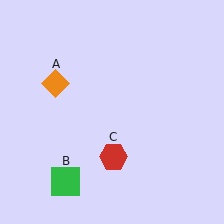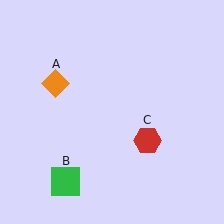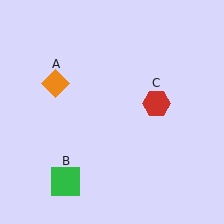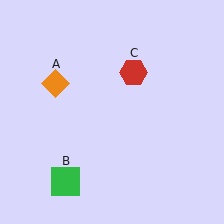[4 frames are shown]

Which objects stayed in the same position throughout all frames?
Orange diamond (object A) and green square (object B) remained stationary.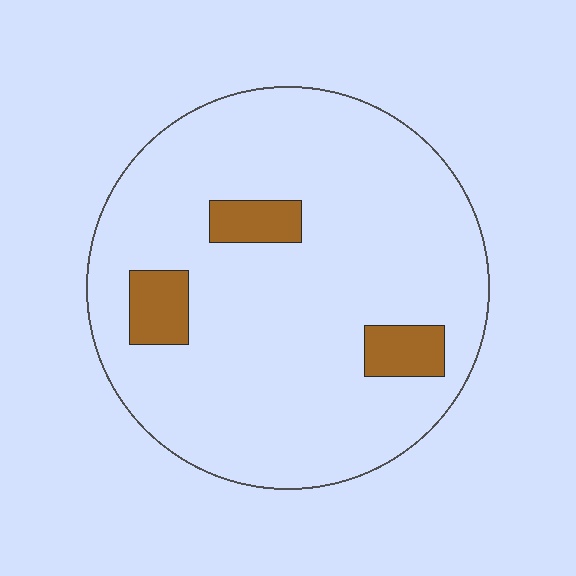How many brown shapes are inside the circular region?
3.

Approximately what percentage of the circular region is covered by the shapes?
Approximately 10%.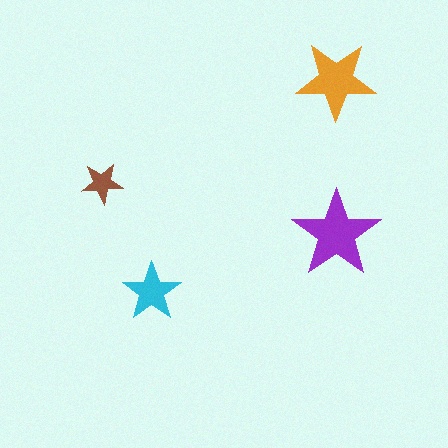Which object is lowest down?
The cyan star is bottommost.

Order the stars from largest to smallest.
the purple one, the orange one, the cyan one, the brown one.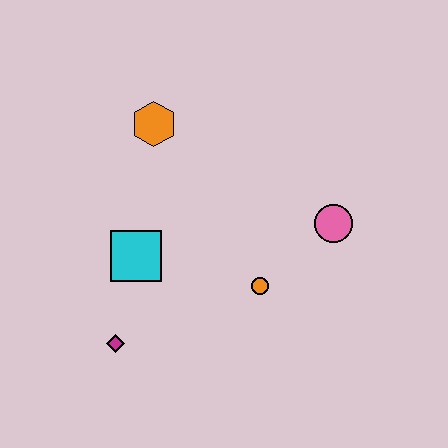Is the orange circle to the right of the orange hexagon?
Yes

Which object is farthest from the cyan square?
The pink circle is farthest from the cyan square.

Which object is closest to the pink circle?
The orange circle is closest to the pink circle.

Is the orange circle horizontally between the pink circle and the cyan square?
Yes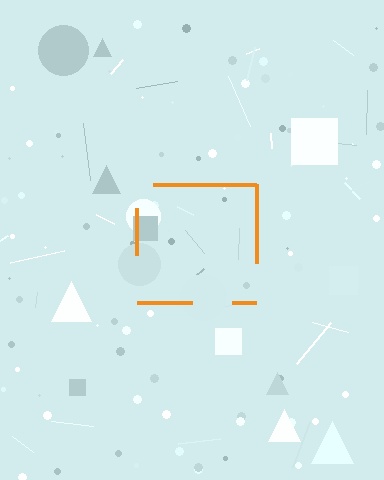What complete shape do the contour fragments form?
The contour fragments form a square.